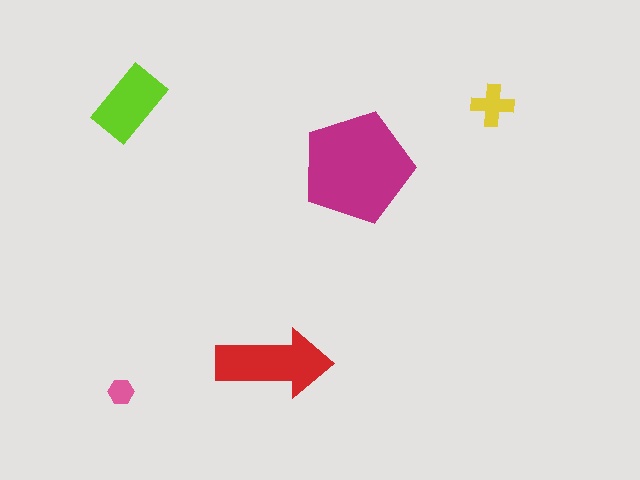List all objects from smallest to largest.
The pink hexagon, the yellow cross, the lime rectangle, the red arrow, the magenta pentagon.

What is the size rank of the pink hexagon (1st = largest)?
5th.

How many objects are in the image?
There are 5 objects in the image.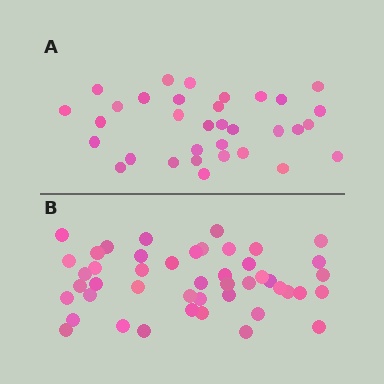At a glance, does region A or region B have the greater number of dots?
Region B (the bottom region) has more dots.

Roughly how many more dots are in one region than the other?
Region B has approximately 15 more dots than region A.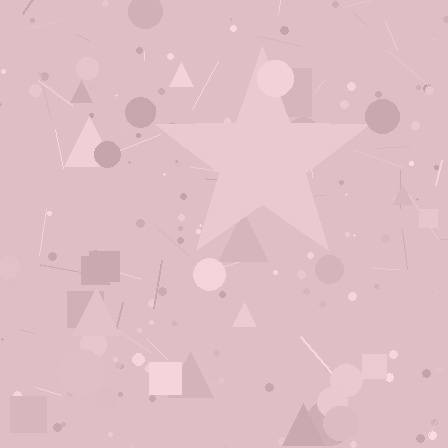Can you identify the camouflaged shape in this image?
The camouflaged shape is a star.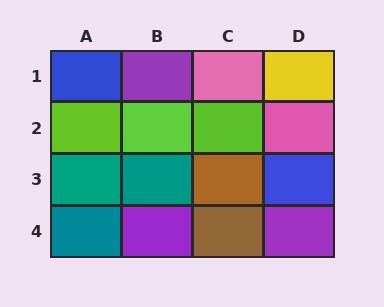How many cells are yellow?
1 cell is yellow.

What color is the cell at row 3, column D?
Blue.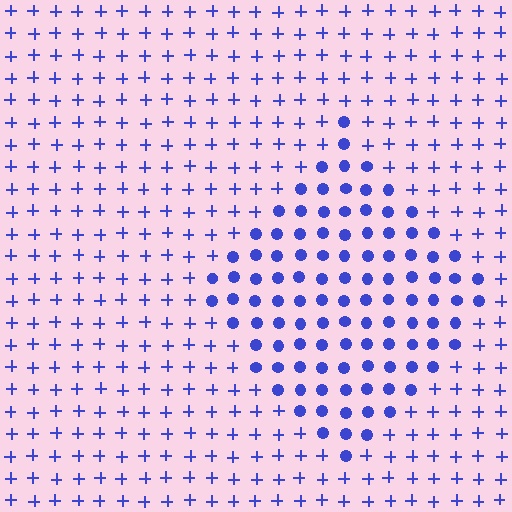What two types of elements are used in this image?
The image uses circles inside the diamond region and plus signs outside it.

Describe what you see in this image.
The image is filled with small blue elements arranged in a uniform grid. A diamond-shaped region contains circles, while the surrounding area contains plus signs. The boundary is defined purely by the change in element shape.